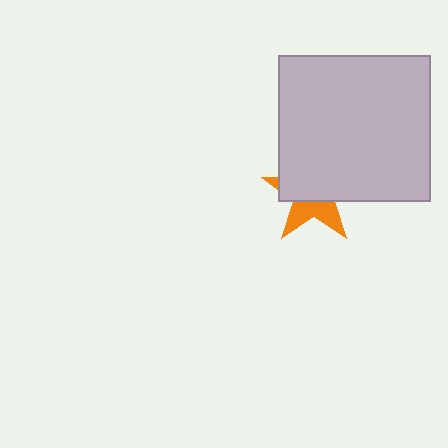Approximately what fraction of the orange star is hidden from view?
Roughly 61% of the orange star is hidden behind the light gray rectangle.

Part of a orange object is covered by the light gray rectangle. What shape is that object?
It is a star.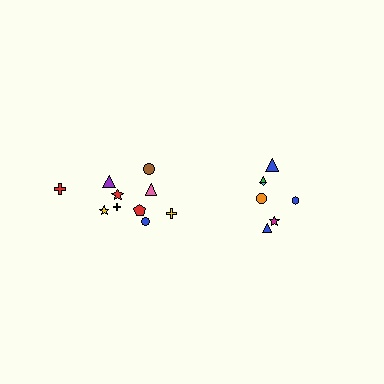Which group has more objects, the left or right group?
The left group.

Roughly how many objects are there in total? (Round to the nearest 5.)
Roughly 15 objects in total.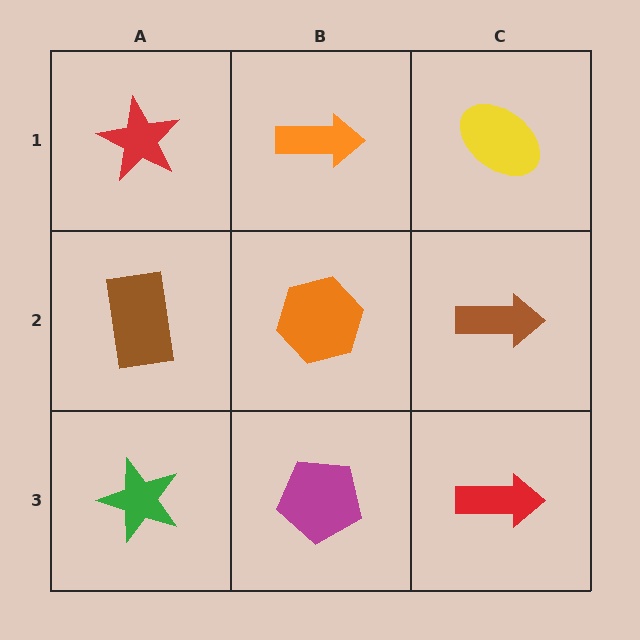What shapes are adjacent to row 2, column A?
A red star (row 1, column A), a green star (row 3, column A), an orange hexagon (row 2, column B).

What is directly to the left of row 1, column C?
An orange arrow.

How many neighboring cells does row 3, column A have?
2.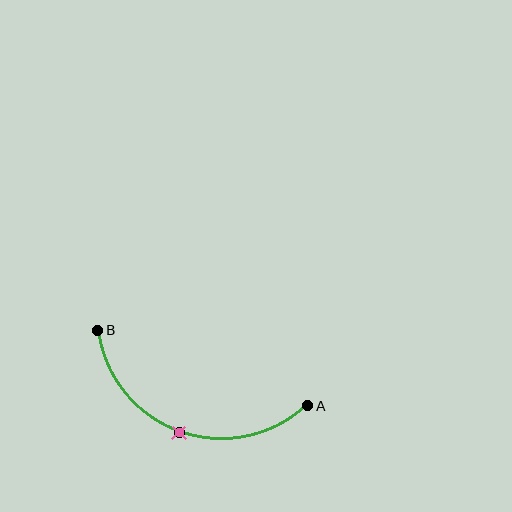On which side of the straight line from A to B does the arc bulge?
The arc bulges below the straight line connecting A and B.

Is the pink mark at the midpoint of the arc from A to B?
Yes. The pink mark lies on the arc at equal arc-length from both A and B — it is the arc midpoint.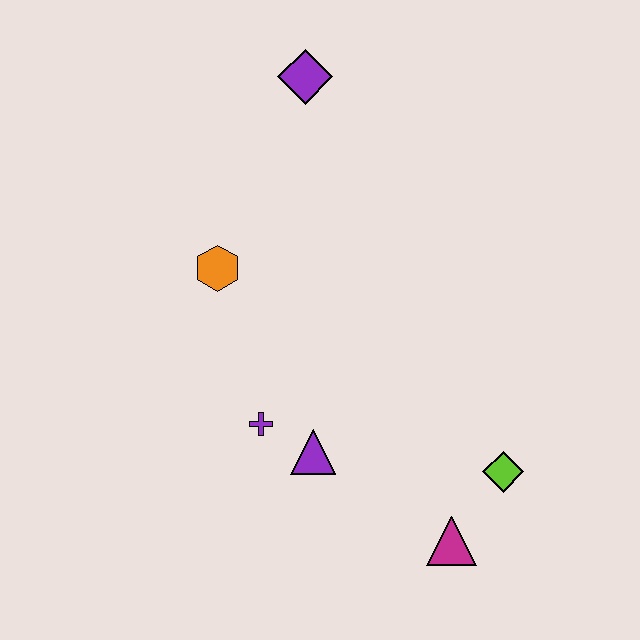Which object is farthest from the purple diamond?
The magenta triangle is farthest from the purple diamond.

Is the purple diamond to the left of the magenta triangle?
Yes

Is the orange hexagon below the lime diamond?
No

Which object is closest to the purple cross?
The purple triangle is closest to the purple cross.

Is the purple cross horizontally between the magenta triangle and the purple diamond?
No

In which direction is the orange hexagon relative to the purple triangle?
The orange hexagon is above the purple triangle.